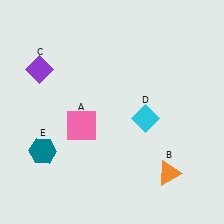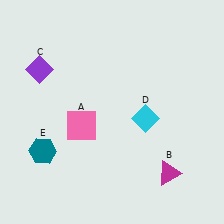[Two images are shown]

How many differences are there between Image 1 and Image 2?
There is 1 difference between the two images.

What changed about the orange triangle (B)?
In Image 1, B is orange. In Image 2, it changed to magenta.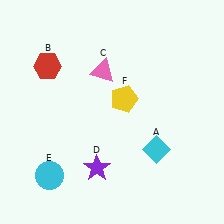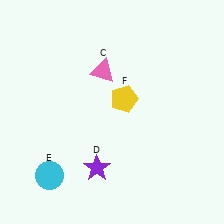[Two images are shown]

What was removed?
The cyan diamond (A), the red hexagon (B) were removed in Image 2.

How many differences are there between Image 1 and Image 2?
There are 2 differences between the two images.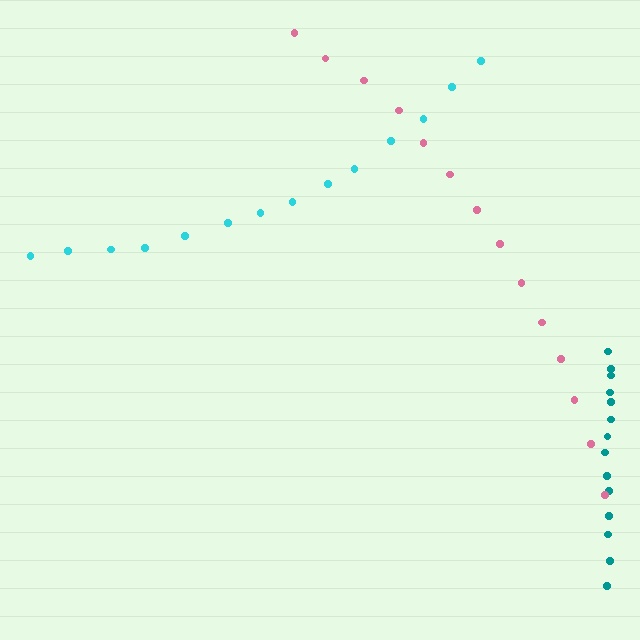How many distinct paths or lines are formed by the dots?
There are 3 distinct paths.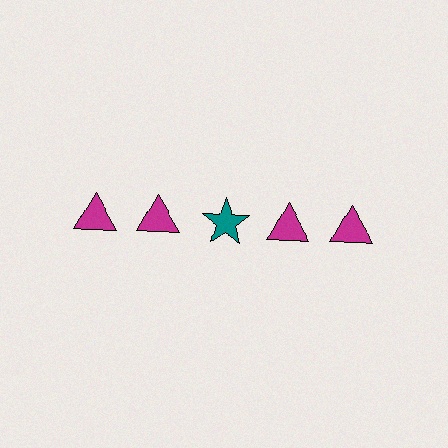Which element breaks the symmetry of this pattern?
The teal star in the top row, center column breaks the symmetry. All other shapes are magenta triangles.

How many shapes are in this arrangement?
There are 5 shapes arranged in a grid pattern.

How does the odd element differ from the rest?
It differs in both color (teal instead of magenta) and shape (star instead of triangle).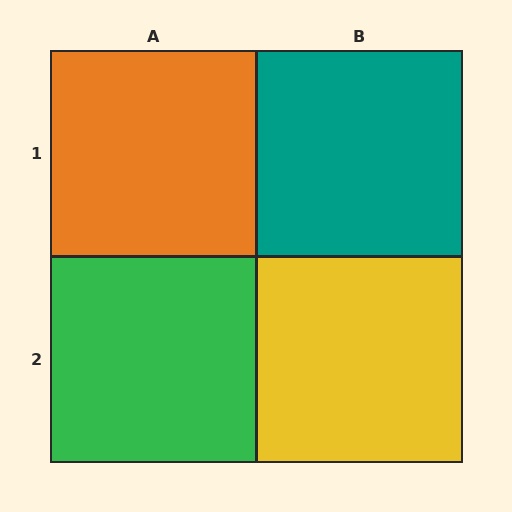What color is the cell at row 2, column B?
Yellow.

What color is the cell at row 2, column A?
Green.